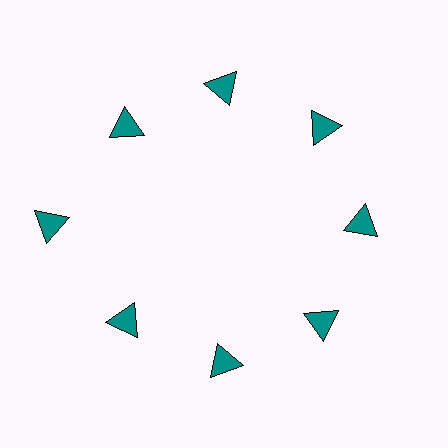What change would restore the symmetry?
The symmetry would be restored by moving it inward, back onto the ring so that all 8 triangles sit at equal angles and equal distance from the center.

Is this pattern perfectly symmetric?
No. The 8 teal triangles are arranged in a ring, but one element near the 9 o'clock position is pushed outward from the center, breaking the 8-fold rotational symmetry.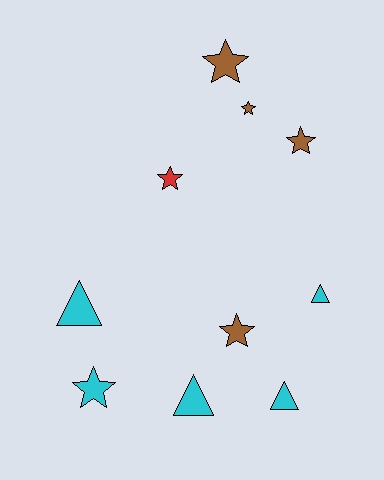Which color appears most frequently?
Cyan, with 5 objects.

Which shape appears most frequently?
Star, with 6 objects.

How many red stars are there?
There is 1 red star.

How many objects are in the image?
There are 10 objects.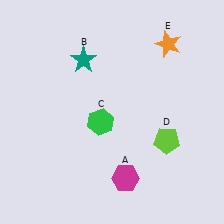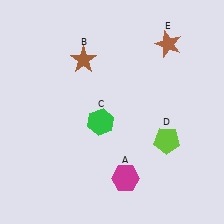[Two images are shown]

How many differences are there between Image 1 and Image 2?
There are 2 differences between the two images.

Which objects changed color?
B changed from teal to brown. E changed from orange to brown.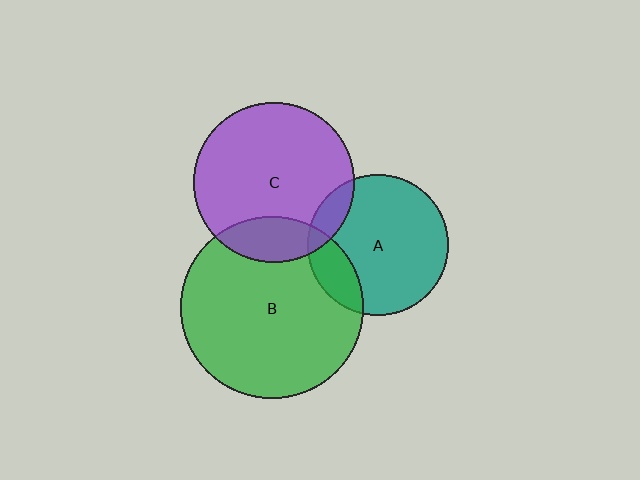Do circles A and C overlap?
Yes.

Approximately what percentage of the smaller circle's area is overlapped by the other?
Approximately 10%.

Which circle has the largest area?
Circle B (green).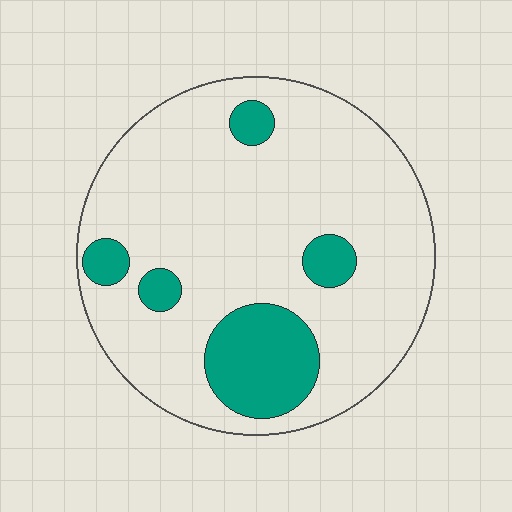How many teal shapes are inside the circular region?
5.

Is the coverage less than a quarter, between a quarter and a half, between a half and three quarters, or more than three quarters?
Less than a quarter.